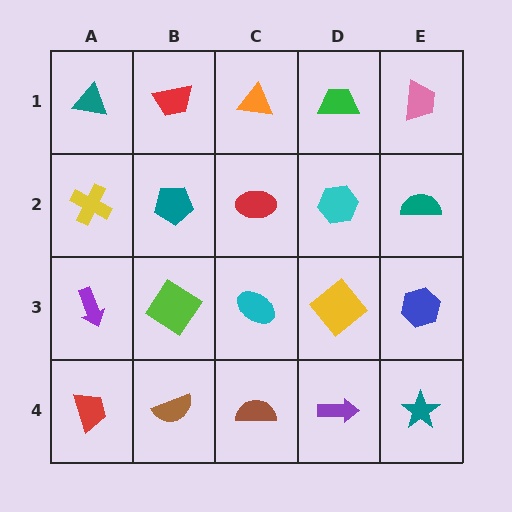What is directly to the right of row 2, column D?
A teal semicircle.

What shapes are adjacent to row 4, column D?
A yellow diamond (row 3, column D), a brown semicircle (row 4, column C), a teal star (row 4, column E).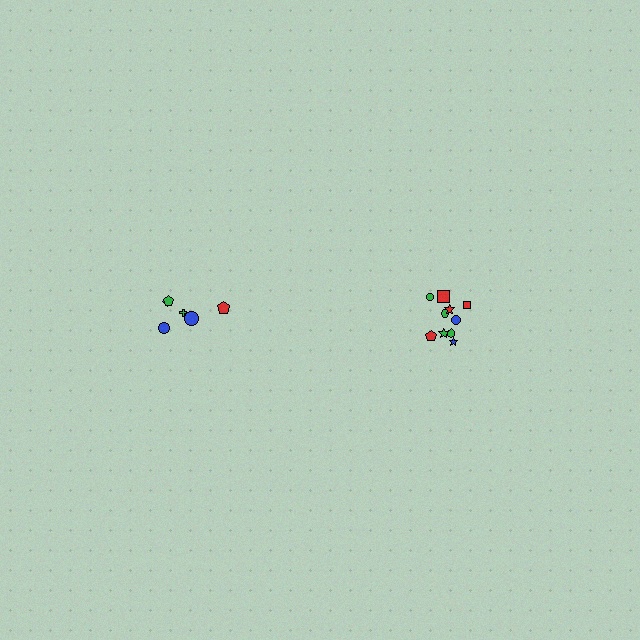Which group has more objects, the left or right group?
The right group.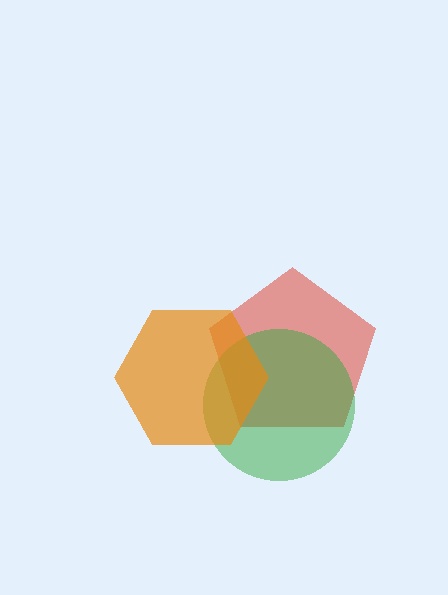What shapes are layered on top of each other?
The layered shapes are: a red pentagon, a green circle, an orange hexagon.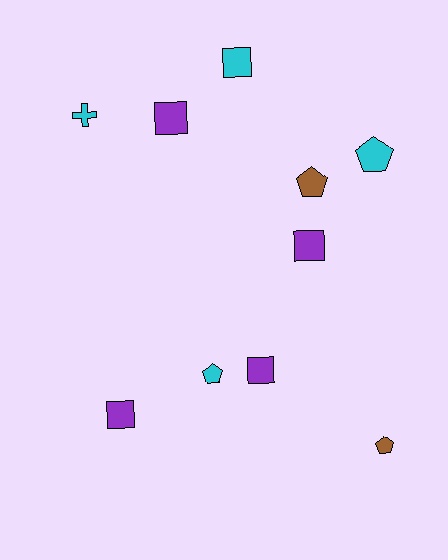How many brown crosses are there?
There are no brown crosses.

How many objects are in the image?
There are 10 objects.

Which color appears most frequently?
Cyan, with 4 objects.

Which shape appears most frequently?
Square, with 5 objects.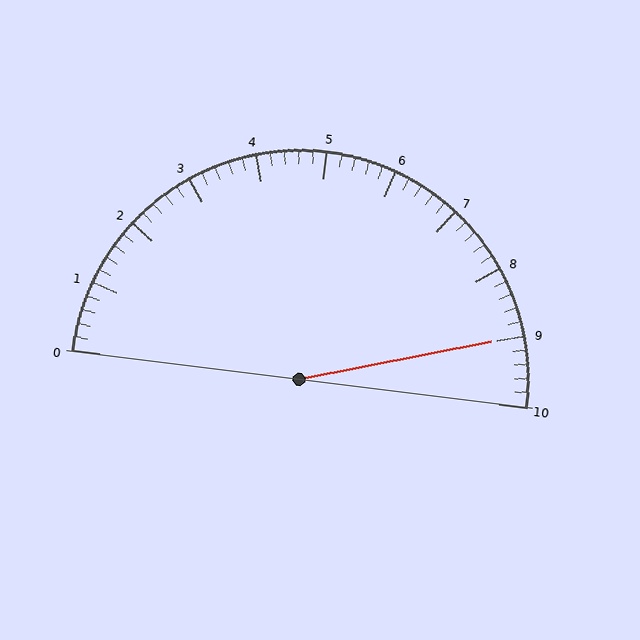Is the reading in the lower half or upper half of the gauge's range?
The reading is in the upper half of the range (0 to 10).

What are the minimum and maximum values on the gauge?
The gauge ranges from 0 to 10.